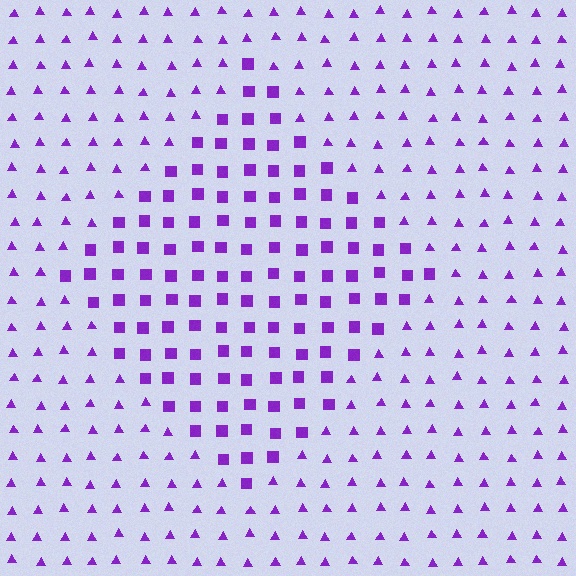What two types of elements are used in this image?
The image uses squares inside the diamond region and triangles outside it.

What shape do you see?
I see a diamond.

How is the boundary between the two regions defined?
The boundary is defined by a change in element shape: squares inside vs. triangles outside. All elements share the same color and spacing.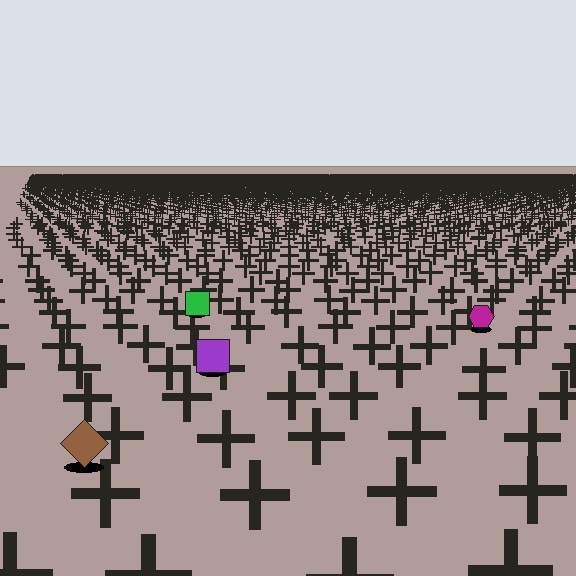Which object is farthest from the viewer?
The green square is farthest from the viewer. It appears smaller and the ground texture around it is denser.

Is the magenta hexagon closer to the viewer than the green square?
Yes. The magenta hexagon is closer — you can tell from the texture gradient: the ground texture is coarser near it.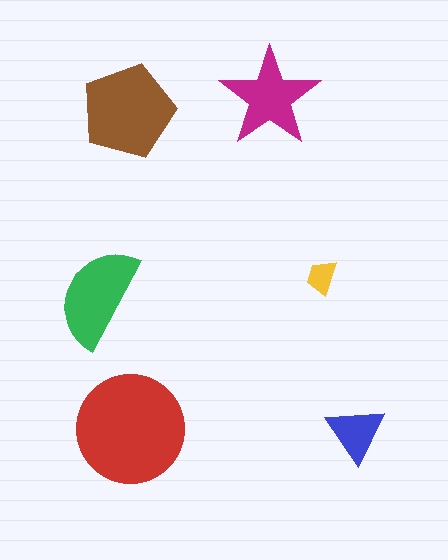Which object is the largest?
The red circle.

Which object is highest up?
The magenta star is topmost.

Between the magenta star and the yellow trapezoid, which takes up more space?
The magenta star.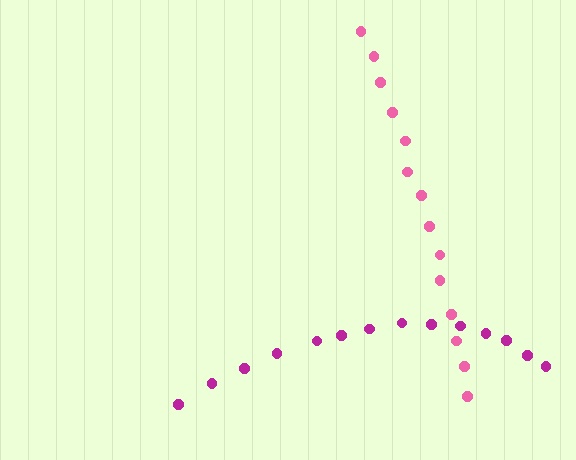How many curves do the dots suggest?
There are 2 distinct paths.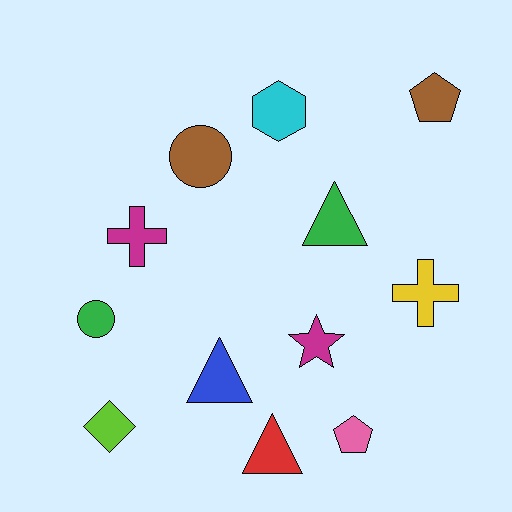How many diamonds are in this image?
There is 1 diamond.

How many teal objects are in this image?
There are no teal objects.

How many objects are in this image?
There are 12 objects.